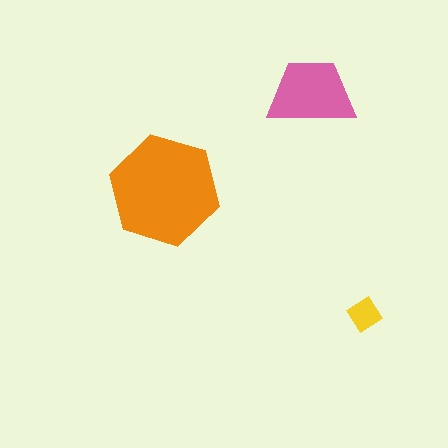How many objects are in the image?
There are 3 objects in the image.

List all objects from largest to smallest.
The orange hexagon, the pink trapezoid, the yellow diamond.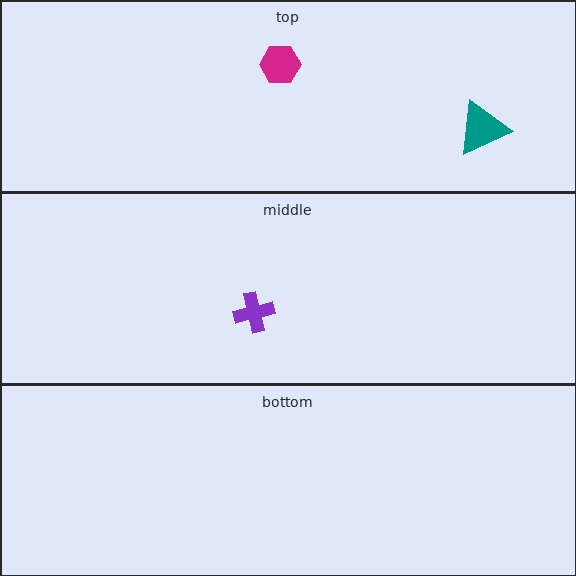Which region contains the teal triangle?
The top region.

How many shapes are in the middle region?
1.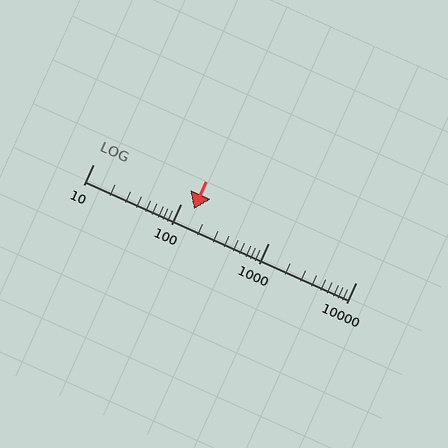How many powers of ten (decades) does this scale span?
The scale spans 3 decades, from 10 to 10000.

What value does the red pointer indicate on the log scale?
The pointer indicates approximately 140.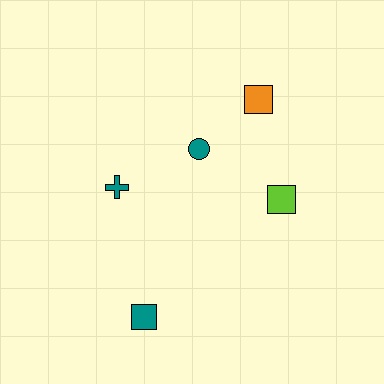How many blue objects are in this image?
There are no blue objects.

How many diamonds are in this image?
There are no diamonds.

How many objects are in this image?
There are 5 objects.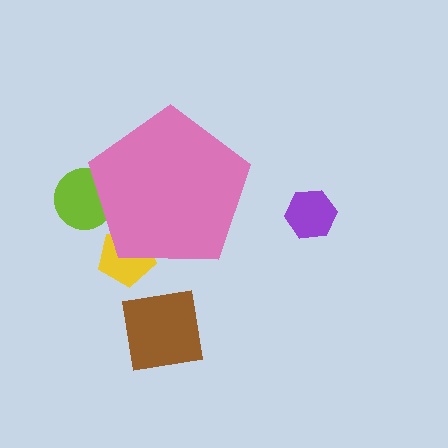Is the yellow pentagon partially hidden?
Yes, the yellow pentagon is partially hidden behind the pink pentagon.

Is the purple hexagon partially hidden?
No, the purple hexagon is fully visible.